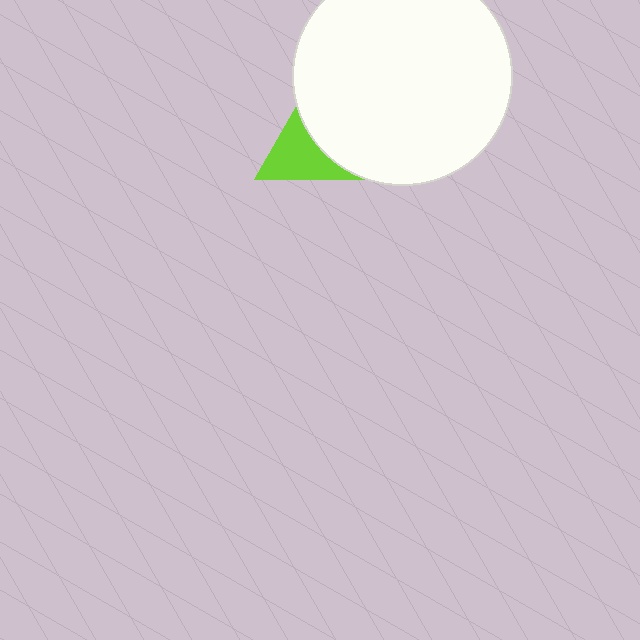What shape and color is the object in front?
The object in front is a white circle.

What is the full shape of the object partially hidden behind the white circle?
The partially hidden object is a lime triangle.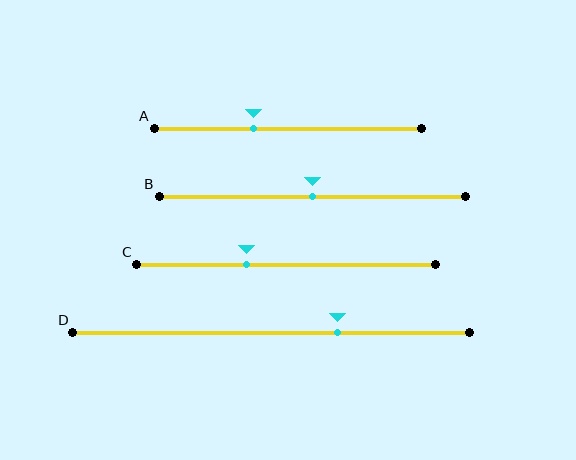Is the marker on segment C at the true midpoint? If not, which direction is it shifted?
No, the marker on segment C is shifted to the left by about 13% of the segment length.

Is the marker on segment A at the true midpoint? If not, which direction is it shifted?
No, the marker on segment A is shifted to the left by about 13% of the segment length.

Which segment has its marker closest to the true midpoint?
Segment B has its marker closest to the true midpoint.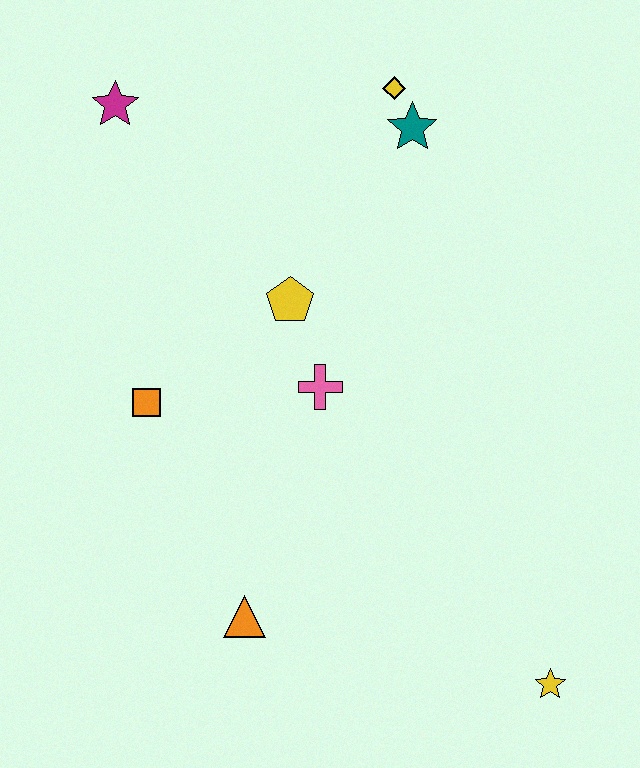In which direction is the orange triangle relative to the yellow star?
The orange triangle is to the left of the yellow star.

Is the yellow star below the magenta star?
Yes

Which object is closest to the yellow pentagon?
The pink cross is closest to the yellow pentagon.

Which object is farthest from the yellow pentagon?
The yellow star is farthest from the yellow pentagon.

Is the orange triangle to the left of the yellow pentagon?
Yes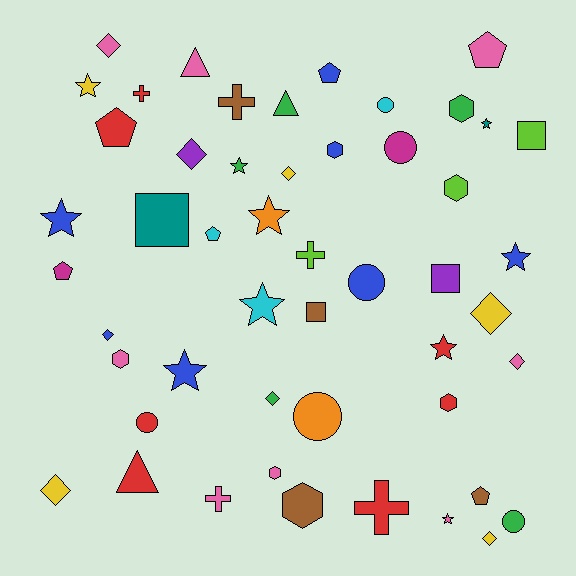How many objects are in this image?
There are 50 objects.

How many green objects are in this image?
There are 5 green objects.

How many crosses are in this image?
There are 5 crosses.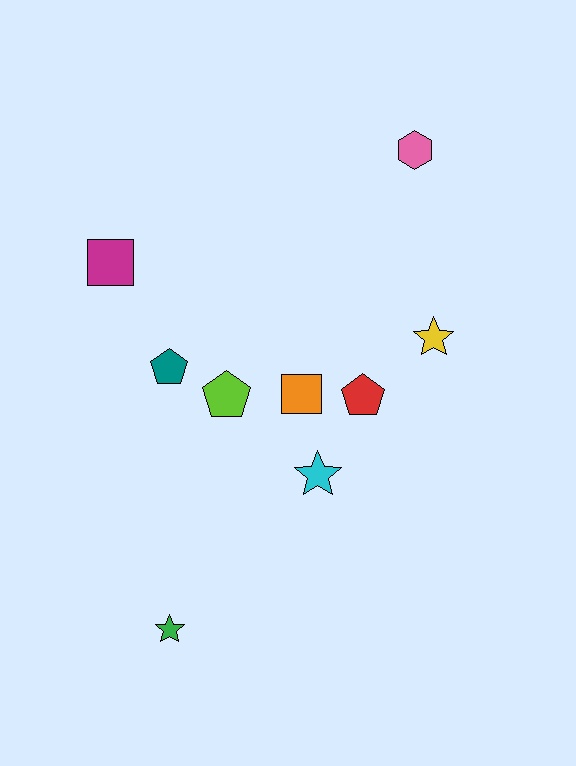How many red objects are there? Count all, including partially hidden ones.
There is 1 red object.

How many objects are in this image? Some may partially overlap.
There are 9 objects.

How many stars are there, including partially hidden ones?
There are 3 stars.